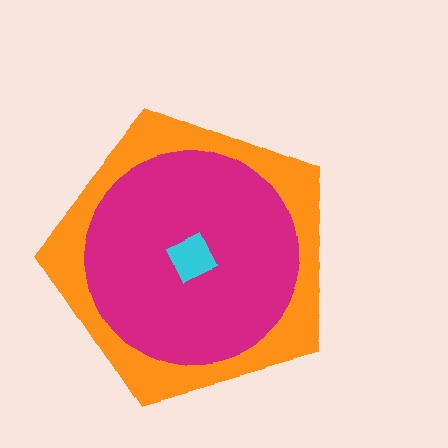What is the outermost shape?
The orange pentagon.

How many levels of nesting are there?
3.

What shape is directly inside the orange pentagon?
The magenta circle.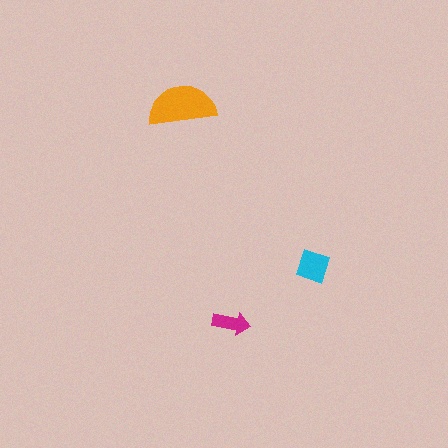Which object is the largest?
The orange semicircle.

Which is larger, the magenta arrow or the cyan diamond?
The cyan diamond.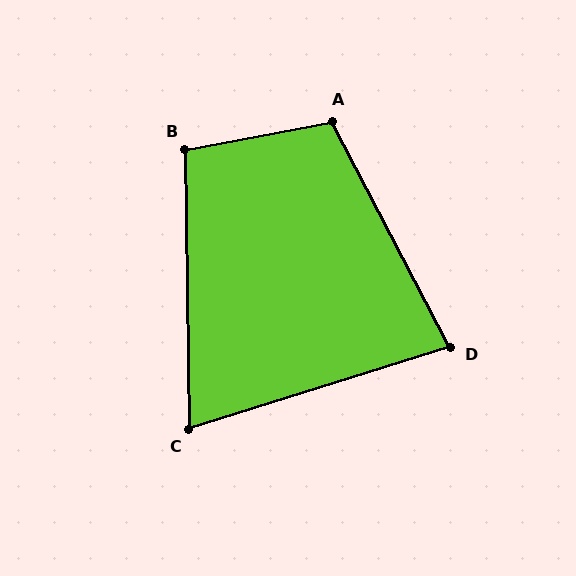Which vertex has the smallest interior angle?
C, at approximately 73 degrees.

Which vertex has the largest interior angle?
A, at approximately 107 degrees.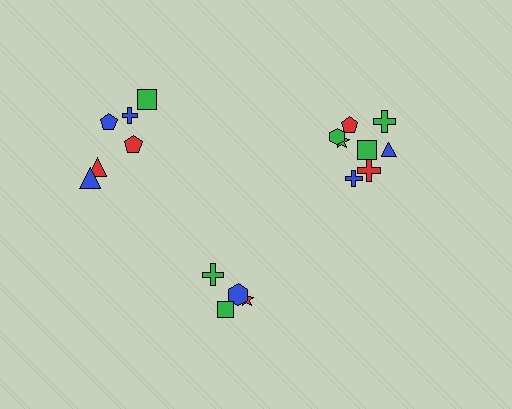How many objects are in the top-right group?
There are 8 objects.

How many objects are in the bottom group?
There are 4 objects.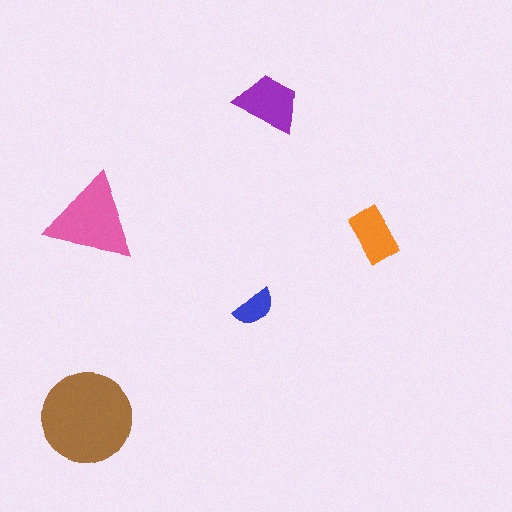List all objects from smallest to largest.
The blue semicircle, the orange rectangle, the purple trapezoid, the pink triangle, the brown circle.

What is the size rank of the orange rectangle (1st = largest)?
4th.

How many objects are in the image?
There are 5 objects in the image.